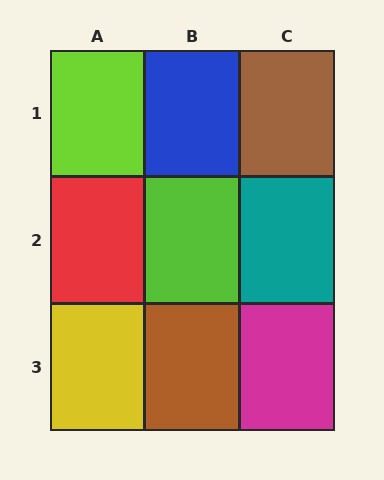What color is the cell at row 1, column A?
Lime.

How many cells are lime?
2 cells are lime.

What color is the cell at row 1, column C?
Brown.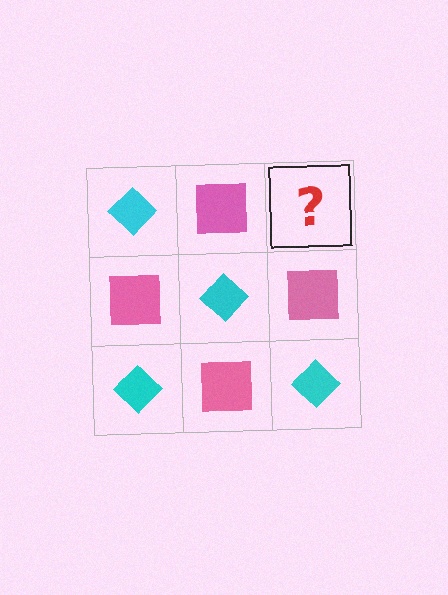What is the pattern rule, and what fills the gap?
The rule is that it alternates cyan diamond and pink square in a checkerboard pattern. The gap should be filled with a cyan diamond.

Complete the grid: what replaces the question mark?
The question mark should be replaced with a cyan diamond.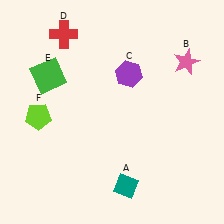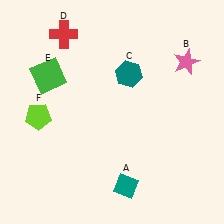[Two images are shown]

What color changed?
The hexagon (C) changed from purple in Image 1 to teal in Image 2.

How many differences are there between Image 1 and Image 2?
There is 1 difference between the two images.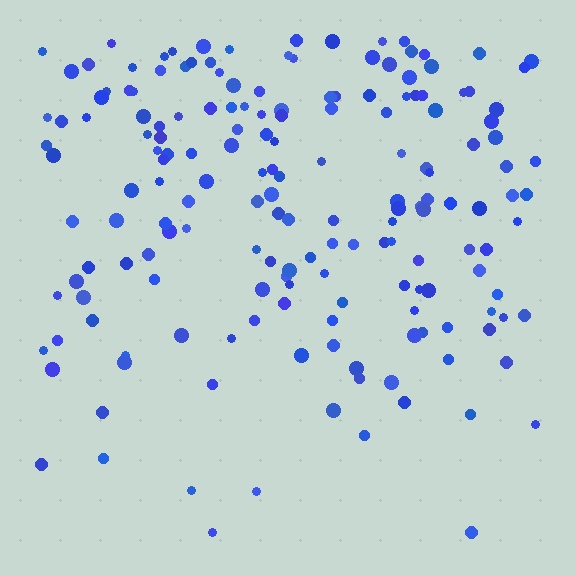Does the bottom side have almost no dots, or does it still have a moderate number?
Still a moderate number, just noticeably fewer than the top.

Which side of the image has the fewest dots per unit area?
The bottom.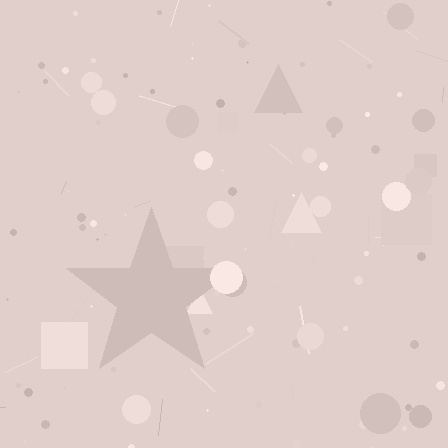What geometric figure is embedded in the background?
A star is embedded in the background.